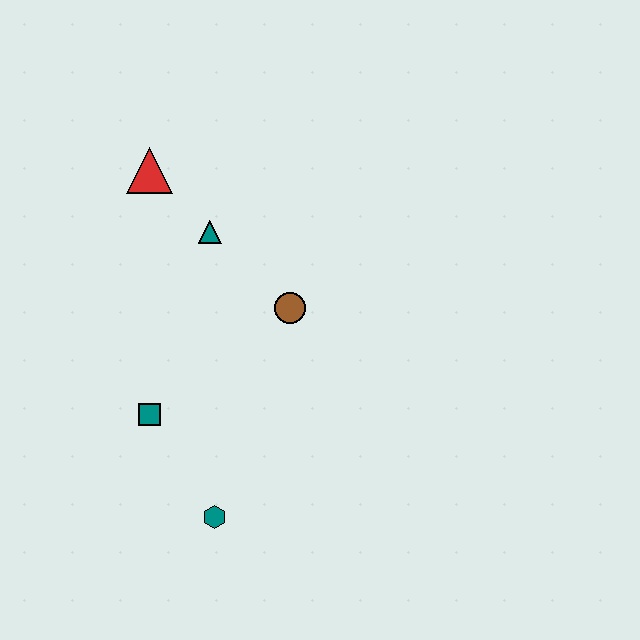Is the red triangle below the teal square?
No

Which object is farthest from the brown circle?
The teal hexagon is farthest from the brown circle.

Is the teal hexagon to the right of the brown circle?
No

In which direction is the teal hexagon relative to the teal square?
The teal hexagon is below the teal square.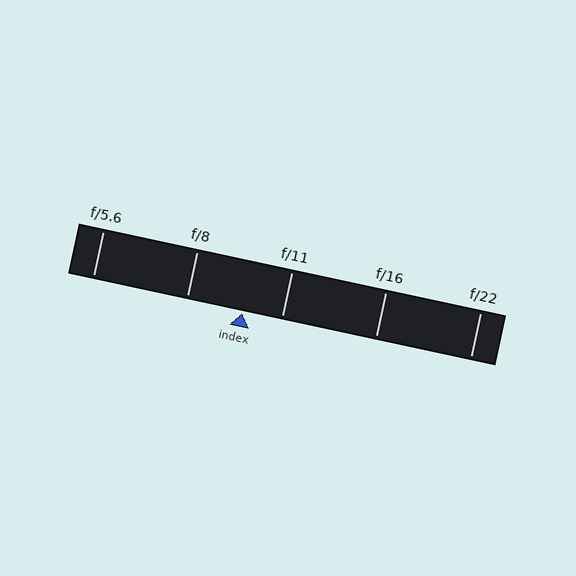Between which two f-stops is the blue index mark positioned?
The index mark is between f/8 and f/11.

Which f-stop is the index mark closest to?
The index mark is closest to f/11.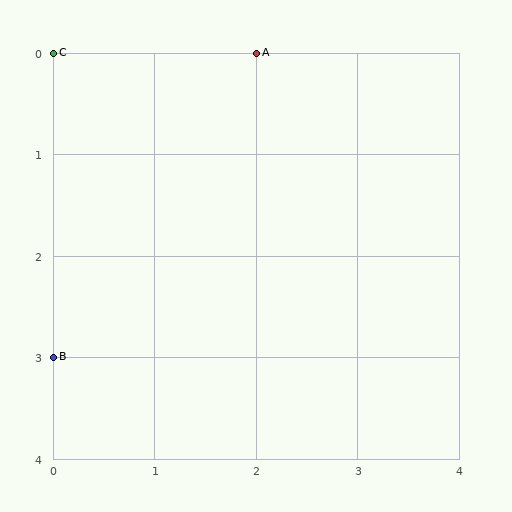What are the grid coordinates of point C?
Point C is at grid coordinates (0, 0).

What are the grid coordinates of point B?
Point B is at grid coordinates (0, 3).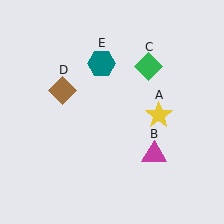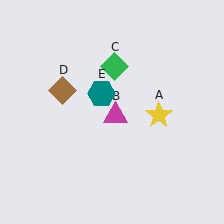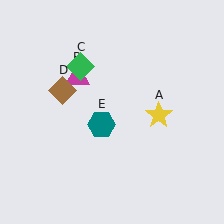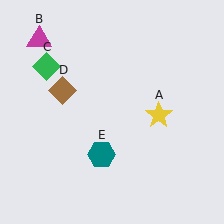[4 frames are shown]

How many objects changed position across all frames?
3 objects changed position: magenta triangle (object B), green diamond (object C), teal hexagon (object E).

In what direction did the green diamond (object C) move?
The green diamond (object C) moved left.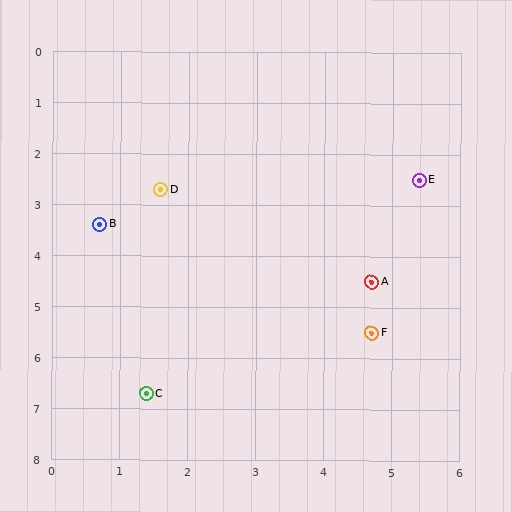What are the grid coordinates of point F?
Point F is at approximately (4.7, 5.5).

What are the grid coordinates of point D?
Point D is at approximately (1.6, 2.7).